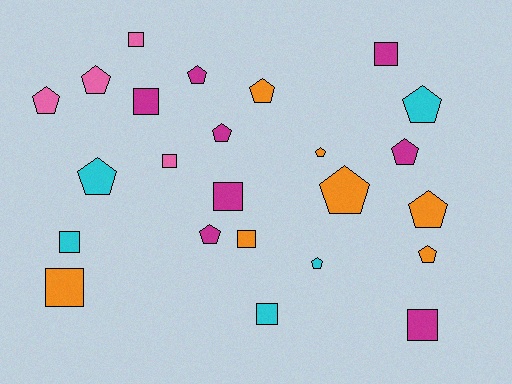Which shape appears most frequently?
Pentagon, with 14 objects.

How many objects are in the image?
There are 24 objects.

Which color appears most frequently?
Magenta, with 8 objects.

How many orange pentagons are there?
There are 5 orange pentagons.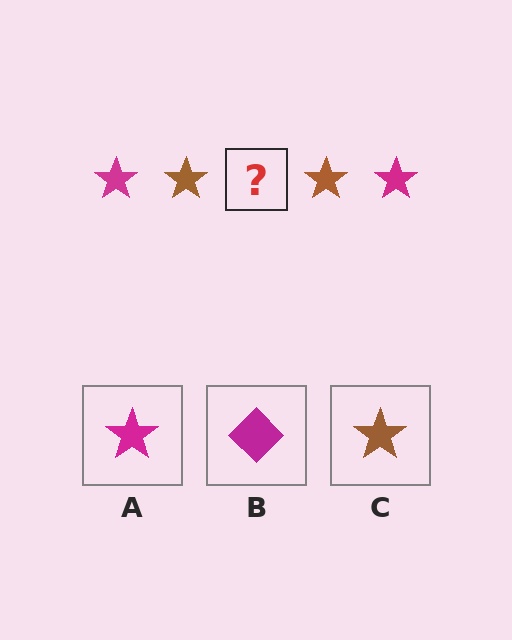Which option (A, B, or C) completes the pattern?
A.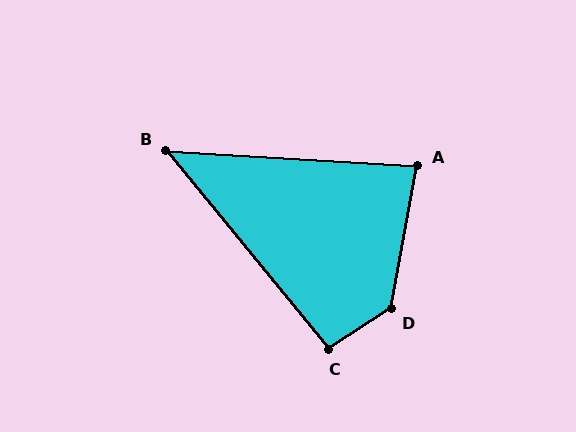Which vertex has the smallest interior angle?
B, at approximately 47 degrees.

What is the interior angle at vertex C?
Approximately 97 degrees (obtuse).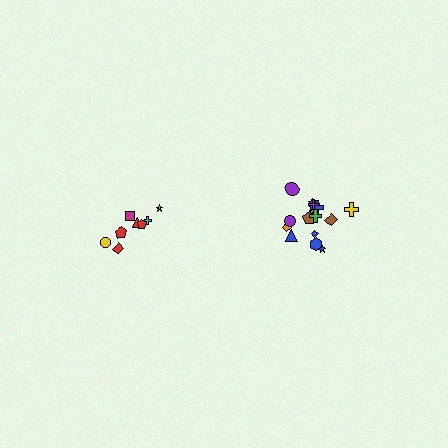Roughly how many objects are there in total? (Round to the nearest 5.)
Roughly 25 objects in total.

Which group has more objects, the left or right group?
The right group.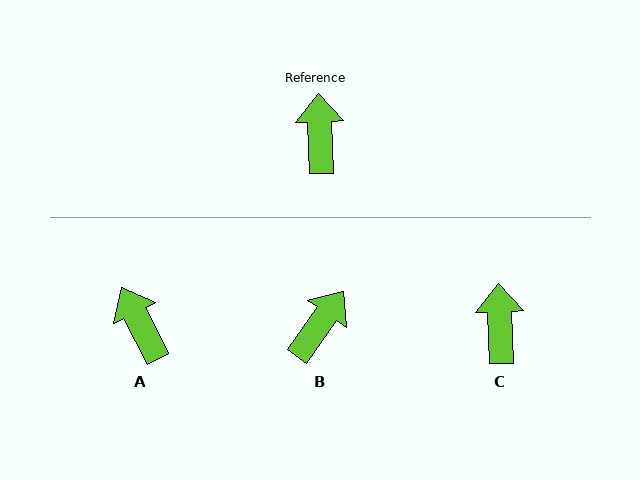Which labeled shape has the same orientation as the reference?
C.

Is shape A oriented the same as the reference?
No, it is off by about 25 degrees.